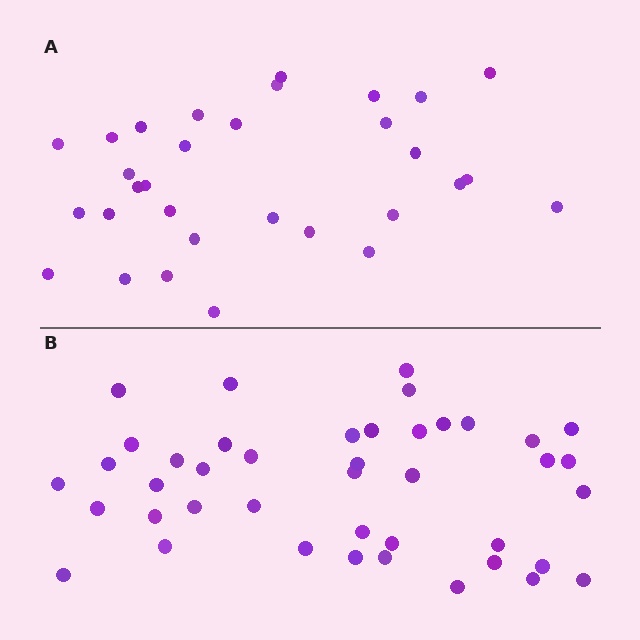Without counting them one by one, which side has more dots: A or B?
Region B (the bottom region) has more dots.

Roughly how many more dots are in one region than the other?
Region B has roughly 12 or so more dots than region A.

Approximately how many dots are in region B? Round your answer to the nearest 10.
About 40 dots. (The exact count is 42, which rounds to 40.)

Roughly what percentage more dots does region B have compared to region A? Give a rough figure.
About 35% more.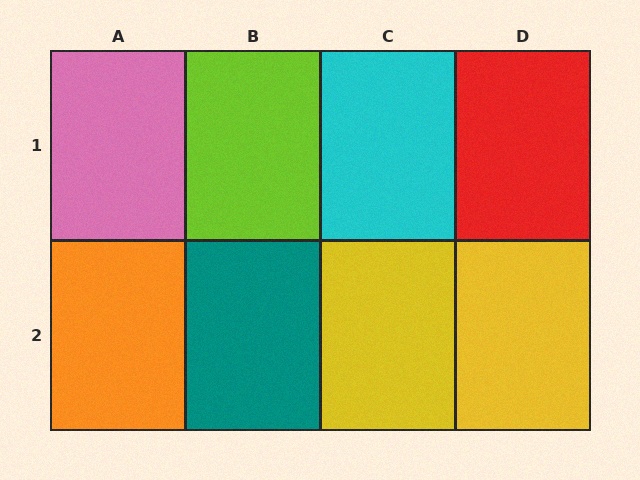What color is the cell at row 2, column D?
Yellow.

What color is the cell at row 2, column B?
Teal.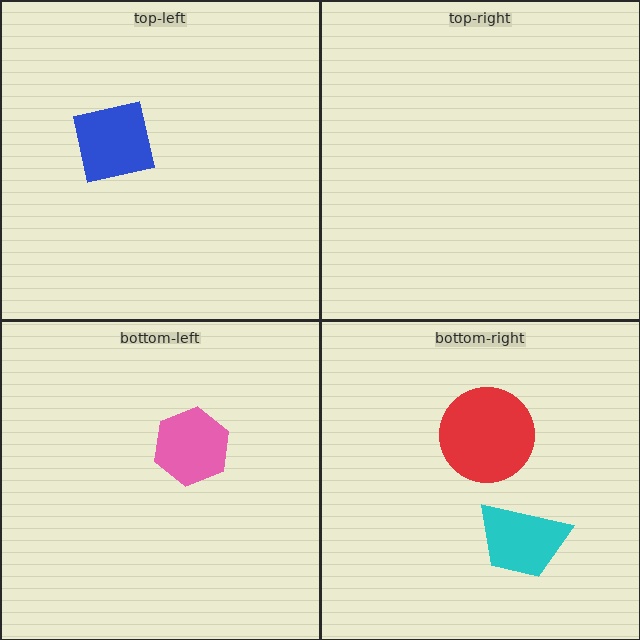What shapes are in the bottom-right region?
The red circle, the cyan trapezoid.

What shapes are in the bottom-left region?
The pink hexagon.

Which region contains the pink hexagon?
The bottom-left region.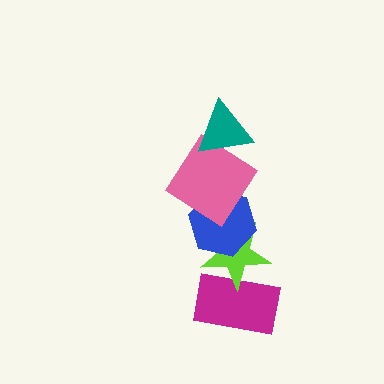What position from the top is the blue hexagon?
The blue hexagon is 3rd from the top.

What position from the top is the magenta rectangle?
The magenta rectangle is 5th from the top.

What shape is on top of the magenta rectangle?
The lime star is on top of the magenta rectangle.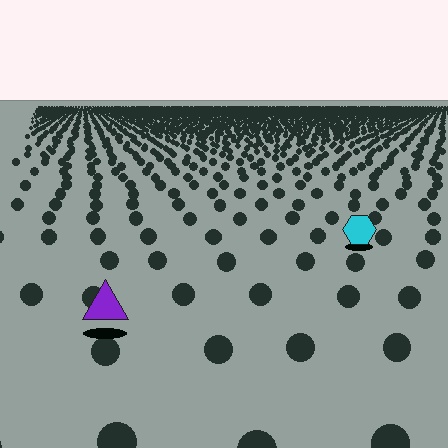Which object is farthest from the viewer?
The cyan hexagon is farthest from the viewer. It appears smaller and the ground texture around it is denser.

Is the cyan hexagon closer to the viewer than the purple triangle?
No. The purple triangle is closer — you can tell from the texture gradient: the ground texture is coarser near it.